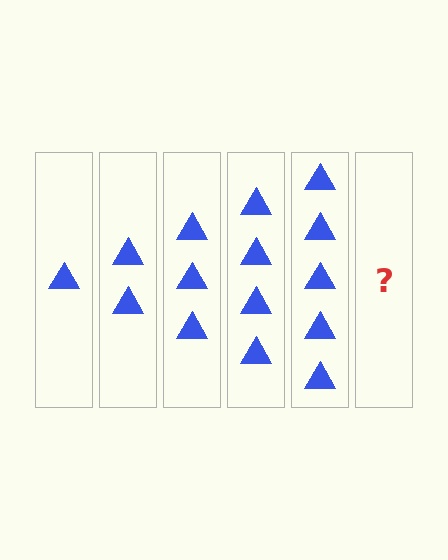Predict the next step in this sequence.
The next step is 6 triangles.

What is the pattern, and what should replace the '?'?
The pattern is that each step adds one more triangle. The '?' should be 6 triangles.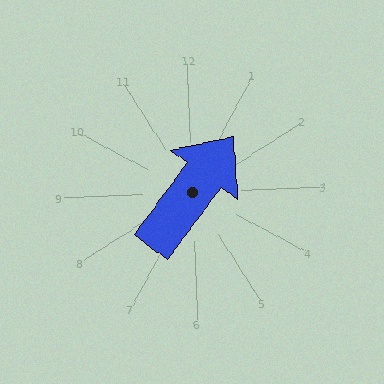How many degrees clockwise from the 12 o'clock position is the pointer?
Approximately 39 degrees.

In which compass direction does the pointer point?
Northeast.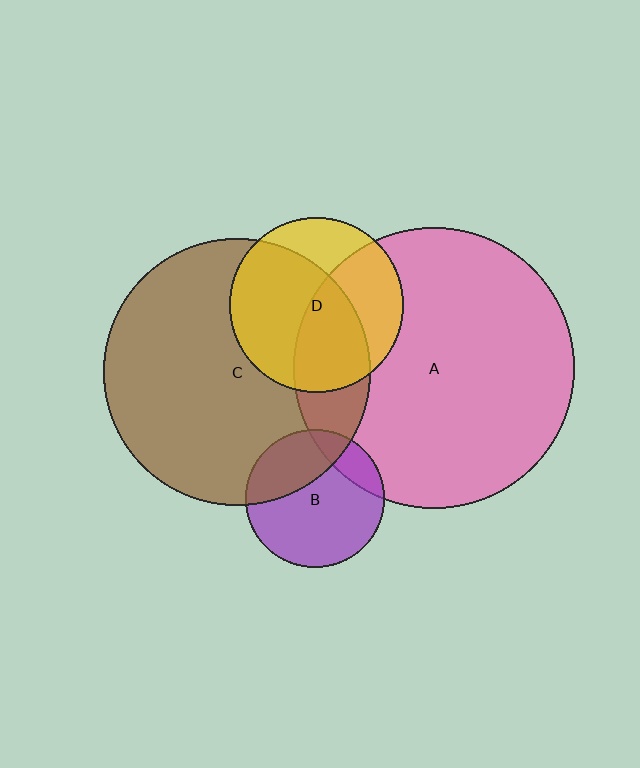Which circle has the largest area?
Circle A (pink).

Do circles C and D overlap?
Yes.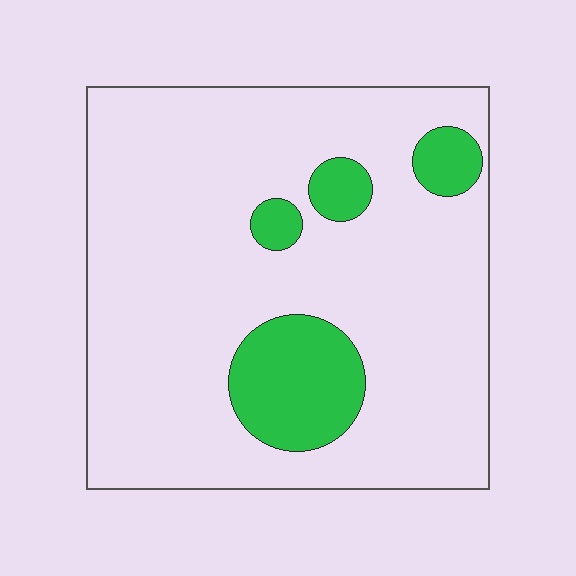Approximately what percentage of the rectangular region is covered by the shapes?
Approximately 15%.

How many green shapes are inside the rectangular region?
4.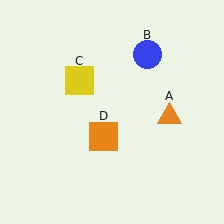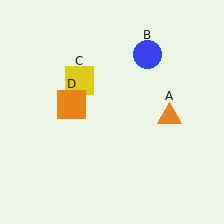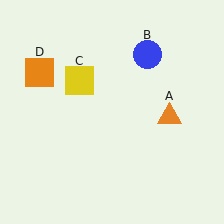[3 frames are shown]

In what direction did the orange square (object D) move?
The orange square (object D) moved up and to the left.